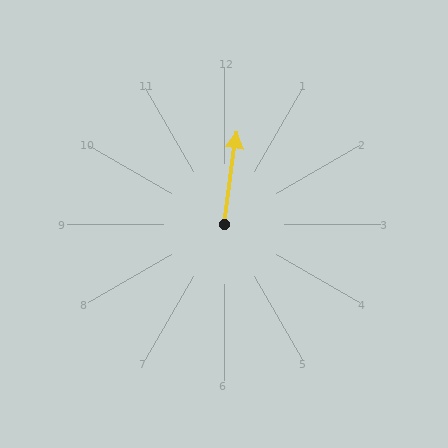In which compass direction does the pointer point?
North.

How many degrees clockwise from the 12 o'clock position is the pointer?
Approximately 8 degrees.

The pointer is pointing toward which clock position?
Roughly 12 o'clock.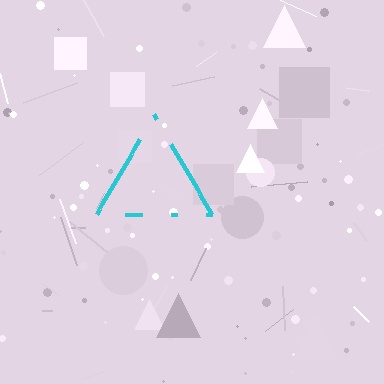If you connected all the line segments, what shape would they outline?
They would outline a triangle.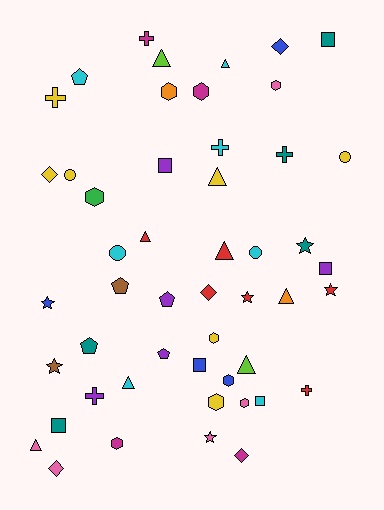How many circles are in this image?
There are 4 circles.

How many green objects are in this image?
There is 1 green object.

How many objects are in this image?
There are 50 objects.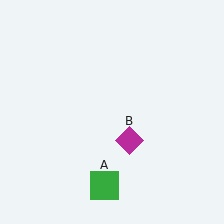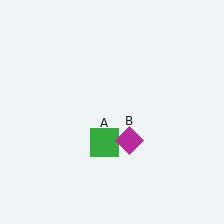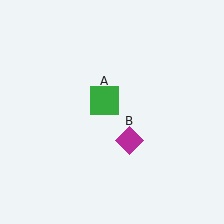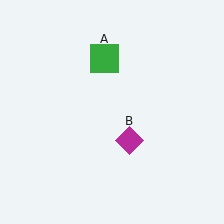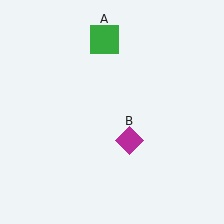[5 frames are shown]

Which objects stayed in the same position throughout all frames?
Magenta diamond (object B) remained stationary.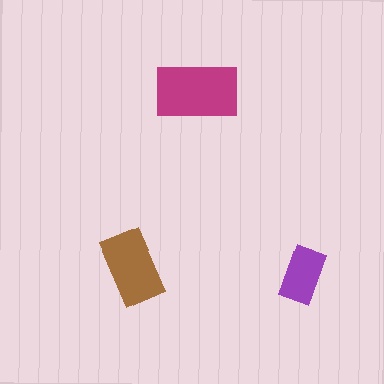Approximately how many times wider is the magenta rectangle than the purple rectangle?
About 1.5 times wider.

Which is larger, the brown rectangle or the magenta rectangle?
The magenta one.